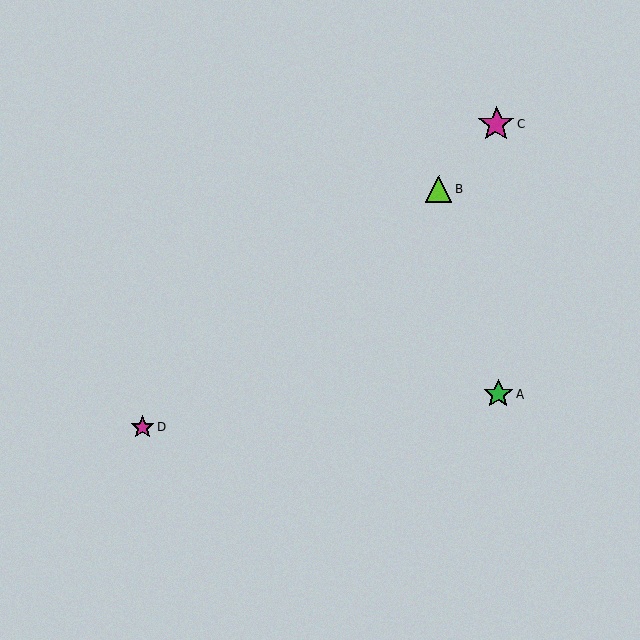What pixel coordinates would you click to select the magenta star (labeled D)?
Click at (143, 427) to select the magenta star D.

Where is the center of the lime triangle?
The center of the lime triangle is at (439, 189).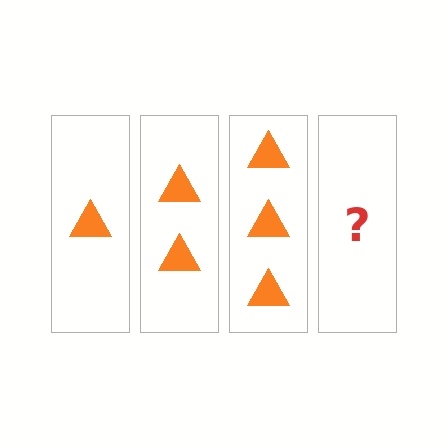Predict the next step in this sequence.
The next step is 4 triangles.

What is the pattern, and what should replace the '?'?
The pattern is that each step adds one more triangle. The '?' should be 4 triangles.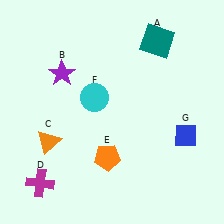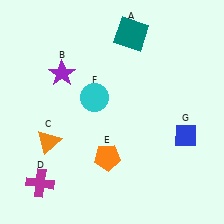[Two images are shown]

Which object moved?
The teal square (A) moved left.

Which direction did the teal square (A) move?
The teal square (A) moved left.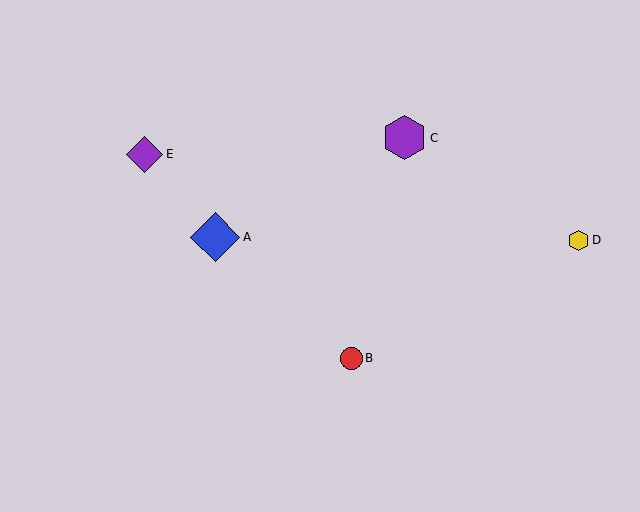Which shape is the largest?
The blue diamond (labeled A) is the largest.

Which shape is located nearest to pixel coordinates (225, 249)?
The blue diamond (labeled A) at (215, 237) is nearest to that location.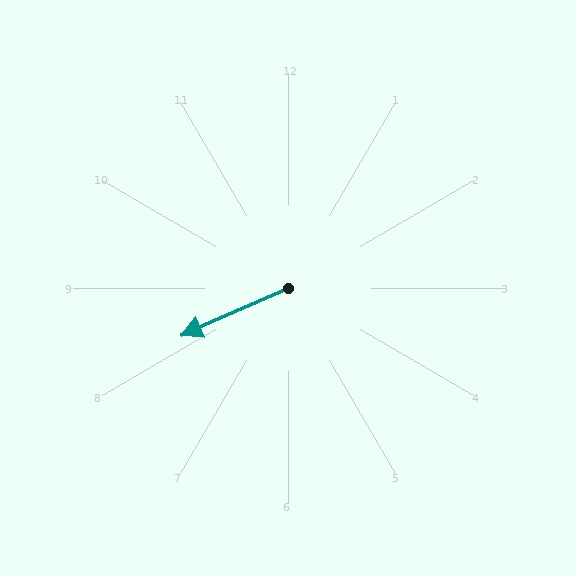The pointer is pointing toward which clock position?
Roughly 8 o'clock.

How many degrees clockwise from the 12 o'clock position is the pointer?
Approximately 246 degrees.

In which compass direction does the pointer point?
Southwest.